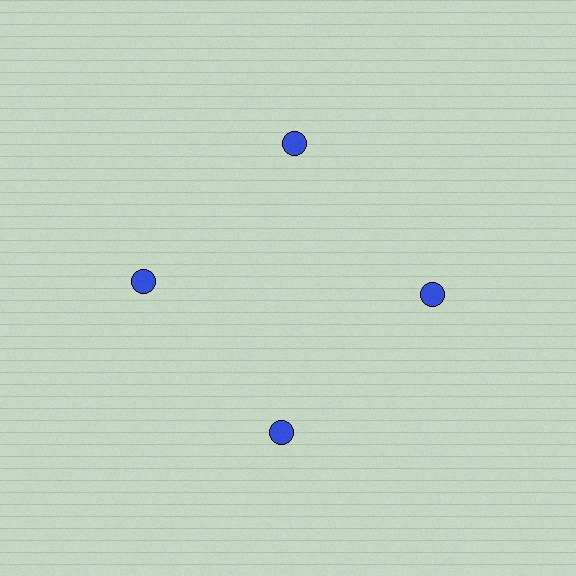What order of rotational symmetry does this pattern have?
This pattern has 4-fold rotational symmetry.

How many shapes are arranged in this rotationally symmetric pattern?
There are 4 shapes, arranged in 4 groups of 1.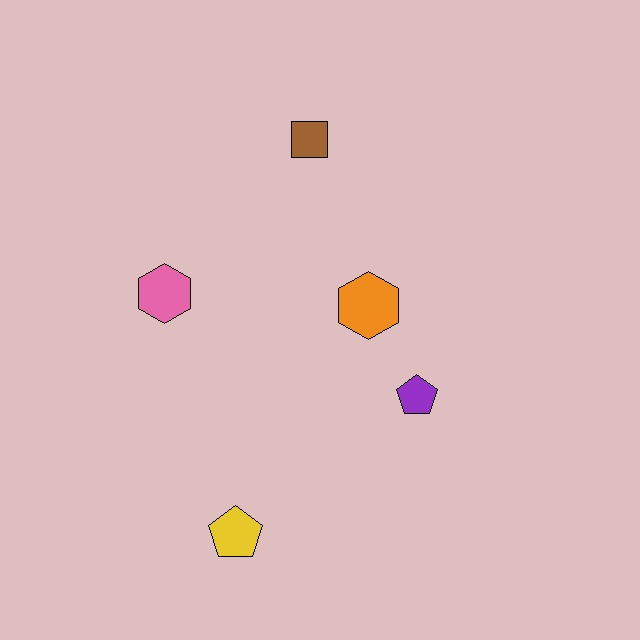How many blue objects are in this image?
There are no blue objects.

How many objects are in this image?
There are 5 objects.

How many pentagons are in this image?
There are 2 pentagons.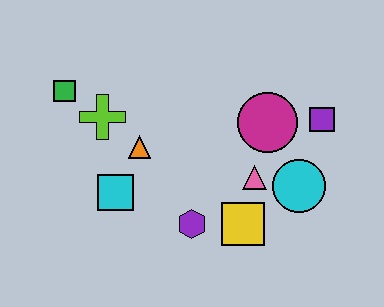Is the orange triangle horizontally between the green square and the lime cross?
No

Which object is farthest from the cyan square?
The purple square is farthest from the cyan square.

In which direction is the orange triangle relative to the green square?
The orange triangle is to the right of the green square.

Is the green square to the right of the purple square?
No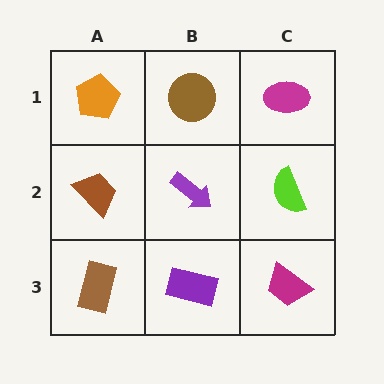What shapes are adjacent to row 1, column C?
A lime semicircle (row 2, column C), a brown circle (row 1, column B).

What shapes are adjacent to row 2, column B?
A brown circle (row 1, column B), a purple rectangle (row 3, column B), a brown trapezoid (row 2, column A), a lime semicircle (row 2, column C).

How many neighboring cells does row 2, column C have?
3.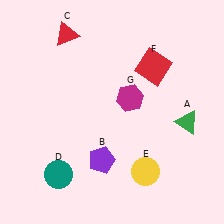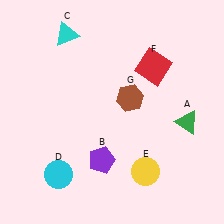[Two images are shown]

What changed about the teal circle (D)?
In Image 1, D is teal. In Image 2, it changed to cyan.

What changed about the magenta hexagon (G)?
In Image 1, G is magenta. In Image 2, it changed to brown.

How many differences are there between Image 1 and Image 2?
There are 3 differences between the two images.